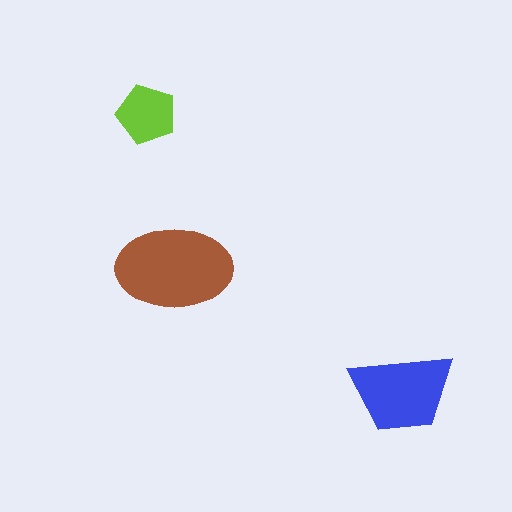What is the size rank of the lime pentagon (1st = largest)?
3rd.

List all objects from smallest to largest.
The lime pentagon, the blue trapezoid, the brown ellipse.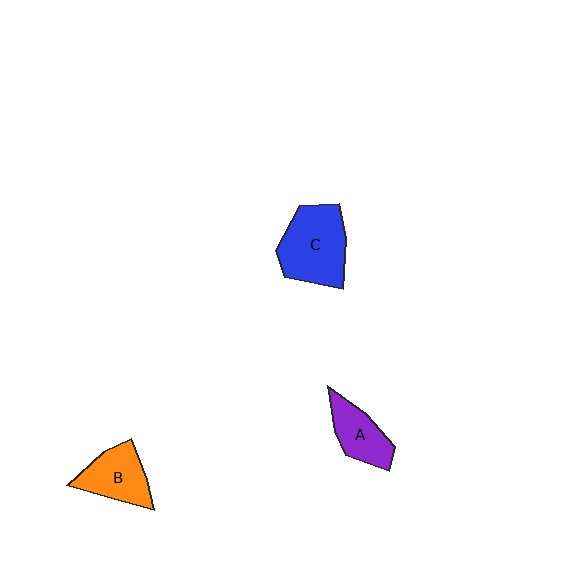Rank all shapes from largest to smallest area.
From largest to smallest: C (blue), B (orange), A (purple).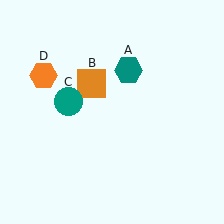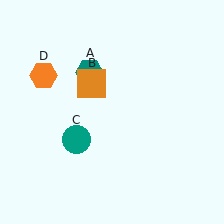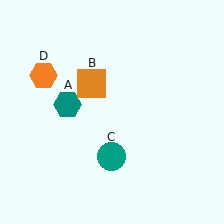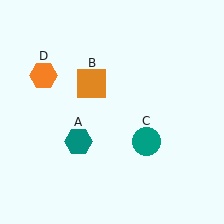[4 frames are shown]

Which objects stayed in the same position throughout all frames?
Orange square (object B) and orange hexagon (object D) remained stationary.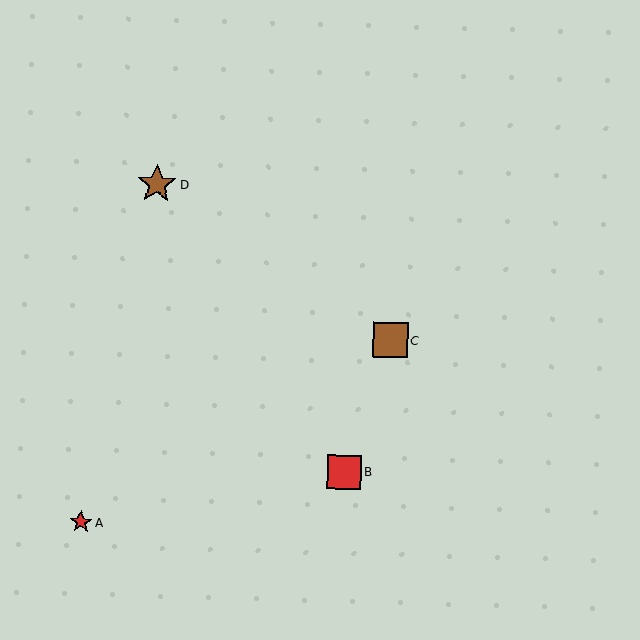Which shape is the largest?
The brown star (labeled D) is the largest.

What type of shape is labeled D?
Shape D is a brown star.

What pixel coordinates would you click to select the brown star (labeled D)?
Click at (157, 184) to select the brown star D.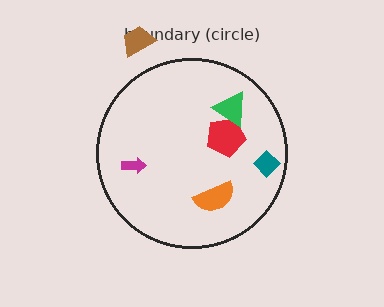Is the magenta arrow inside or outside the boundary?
Inside.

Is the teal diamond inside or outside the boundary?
Inside.